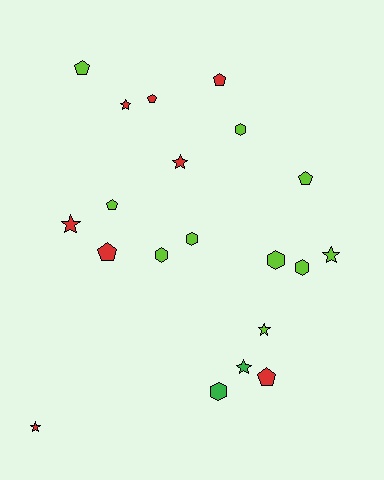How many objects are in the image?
There are 20 objects.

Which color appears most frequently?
Lime, with 10 objects.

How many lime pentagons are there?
There are 3 lime pentagons.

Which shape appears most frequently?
Pentagon, with 7 objects.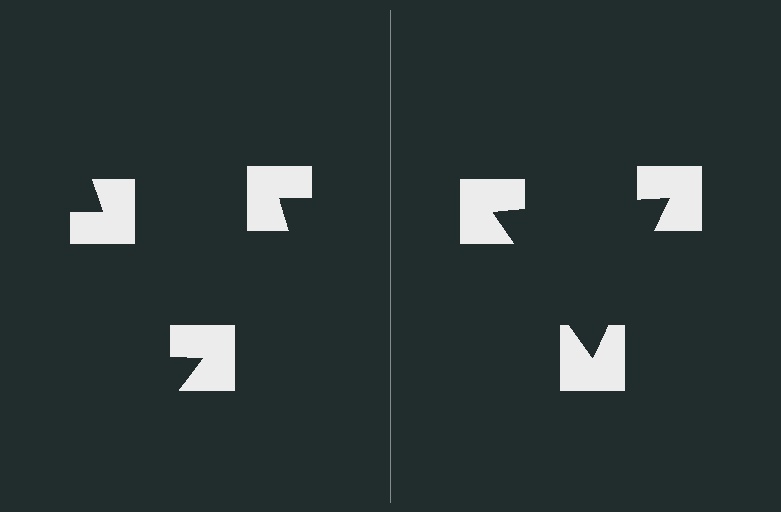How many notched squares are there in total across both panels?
6 — 3 on each side.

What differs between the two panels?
The notched squares are positioned identically on both sides; only the wedge orientations differ. On the right they align to a triangle; on the left they are misaligned.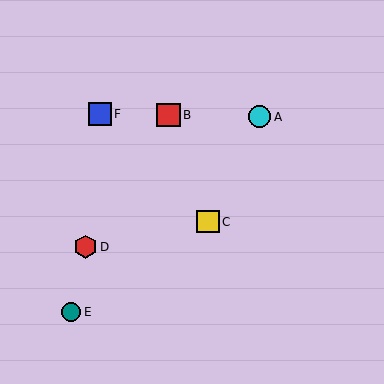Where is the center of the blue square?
The center of the blue square is at (100, 114).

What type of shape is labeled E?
Shape E is a teal circle.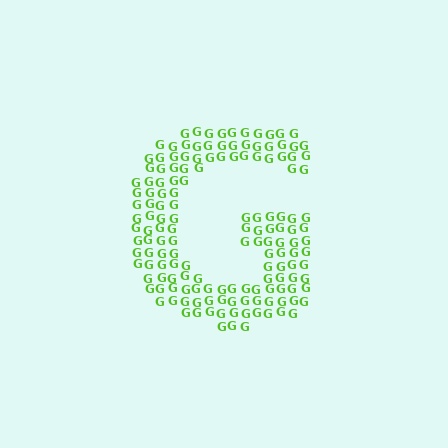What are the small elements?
The small elements are letter G's.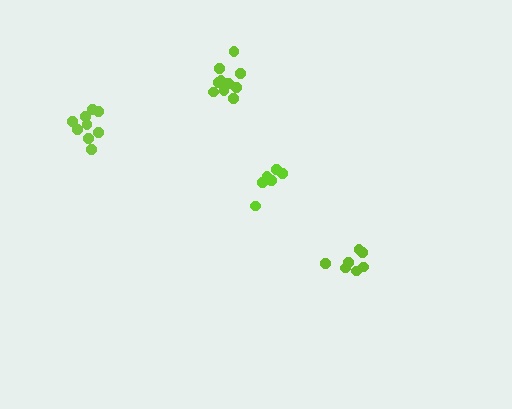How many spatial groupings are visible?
There are 4 spatial groupings.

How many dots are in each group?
Group 1: 9 dots, Group 2: 7 dots, Group 3: 10 dots, Group 4: 6 dots (32 total).